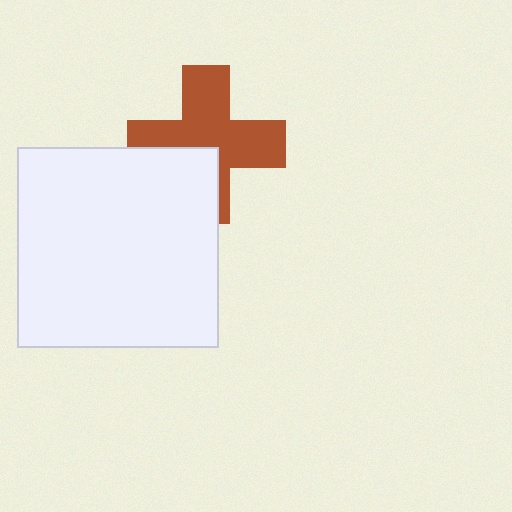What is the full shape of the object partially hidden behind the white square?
The partially hidden object is a brown cross.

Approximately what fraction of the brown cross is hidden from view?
Roughly 31% of the brown cross is hidden behind the white square.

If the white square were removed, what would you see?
You would see the complete brown cross.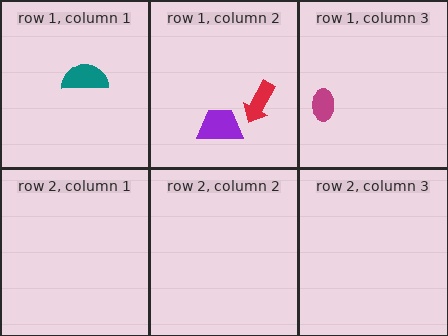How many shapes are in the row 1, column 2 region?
2.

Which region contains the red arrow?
The row 1, column 2 region.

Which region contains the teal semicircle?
The row 1, column 1 region.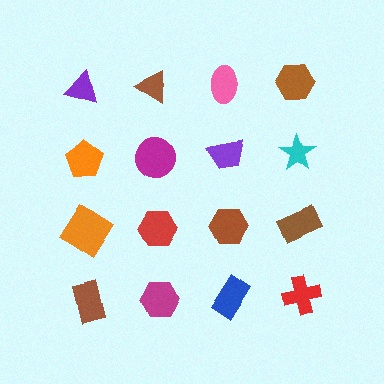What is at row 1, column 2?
A brown triangle.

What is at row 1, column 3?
A pink ellipse.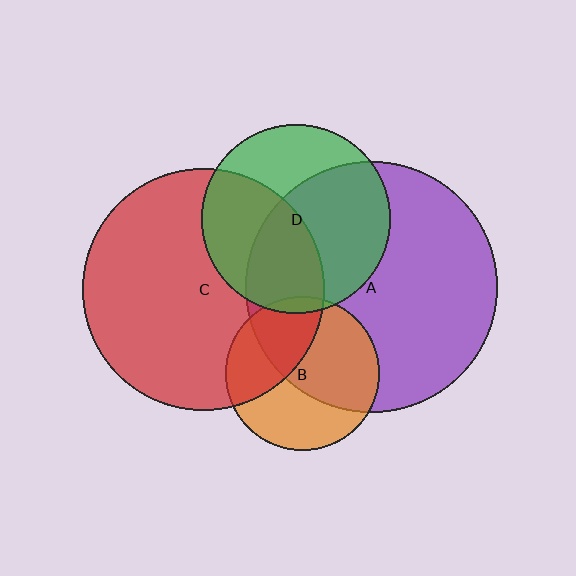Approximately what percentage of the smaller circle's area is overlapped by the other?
Approximately 20%.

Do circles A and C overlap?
Yes.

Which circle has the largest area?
Circle A (purple).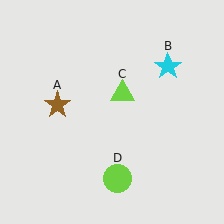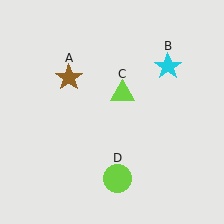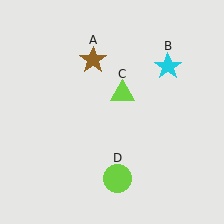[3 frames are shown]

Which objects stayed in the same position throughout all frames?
Cyan star (object B) and lime triangle (object C) and lime circle (object D) remained stationary.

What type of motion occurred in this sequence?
The brown star (object A) rotated clockwise around the center of the scene.